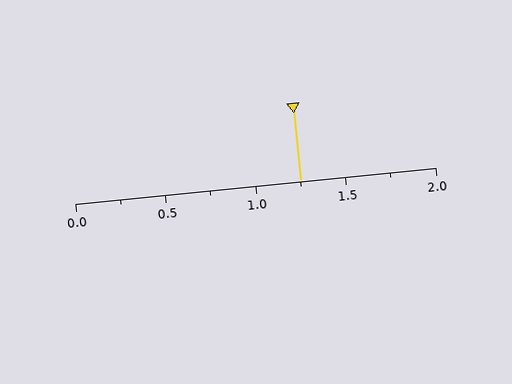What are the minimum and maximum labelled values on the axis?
The axis runs from 0.0 to 2.0.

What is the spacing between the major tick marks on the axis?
The major ticks are spaced 0.5 apart.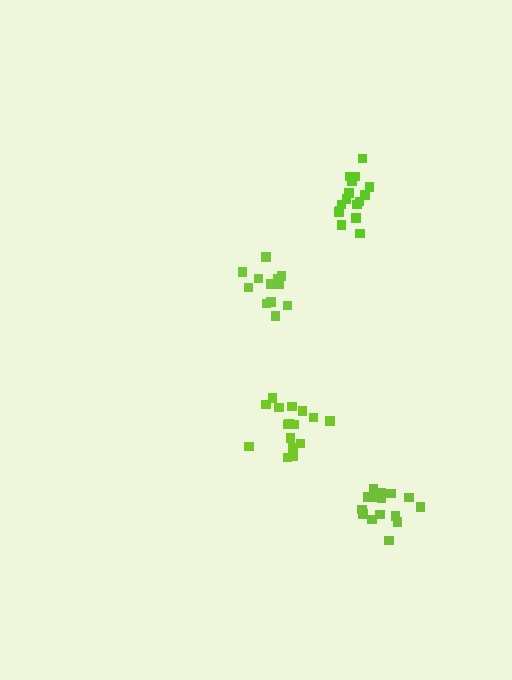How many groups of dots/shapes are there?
There are 4 groups.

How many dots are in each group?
Group 1: 12 dots, Group 2: 16 dots, Group 3: 15 dots, Group 4: 16 dots (59 total).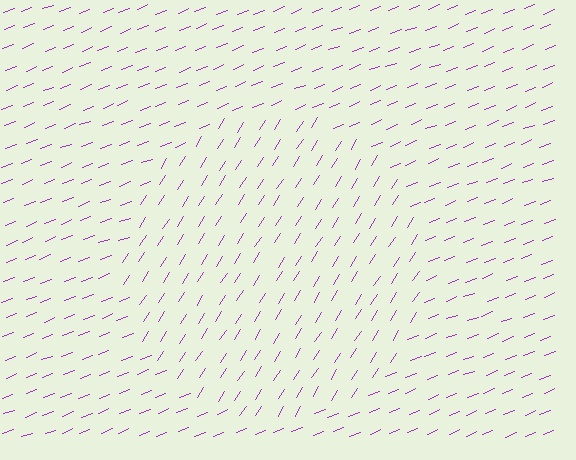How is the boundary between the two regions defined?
The boundary is defined purely by a change in line orientation (approximately 35 degrees difference). All lines are the same color and thickness.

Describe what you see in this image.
The image is filled with small purple line segments. A circle region in the image has lines oriented differently from the surrounding lines, creating a visible texture boundary.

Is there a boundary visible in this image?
Yes, there is a texture boundary formed by a change in line orientation.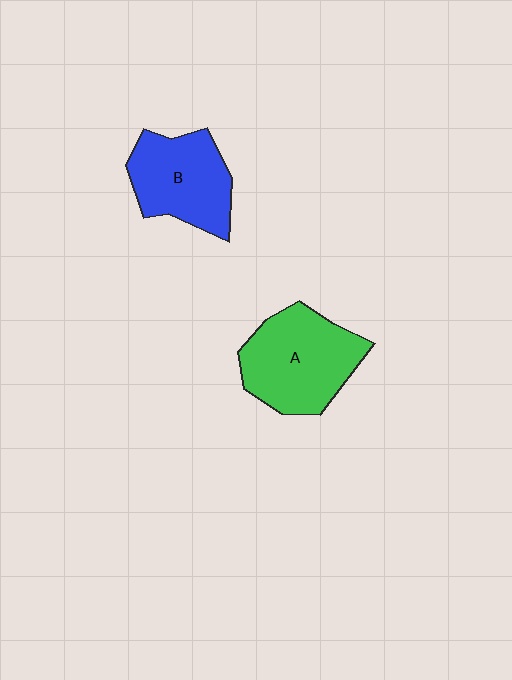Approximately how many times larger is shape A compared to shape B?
Approximately 1.2 times.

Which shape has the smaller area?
Shape B (blue).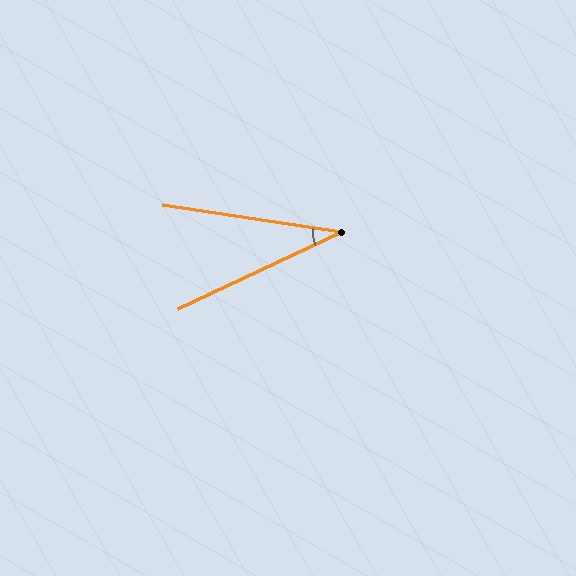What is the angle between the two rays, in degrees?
Approximately 34 degrees.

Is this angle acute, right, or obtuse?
It is acute.